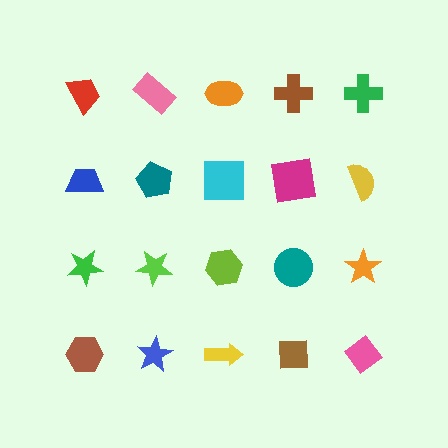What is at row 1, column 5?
A green cross.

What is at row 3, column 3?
A lime hexagon.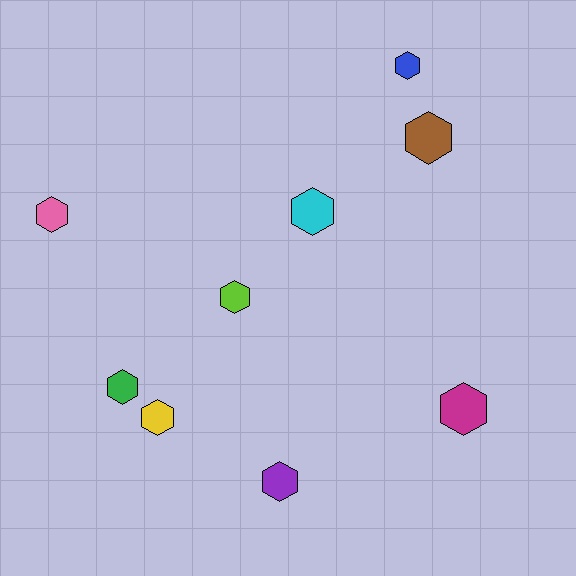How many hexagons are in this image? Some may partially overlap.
There are 9 hexagons.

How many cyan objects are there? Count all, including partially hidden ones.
There is 1 cyan object.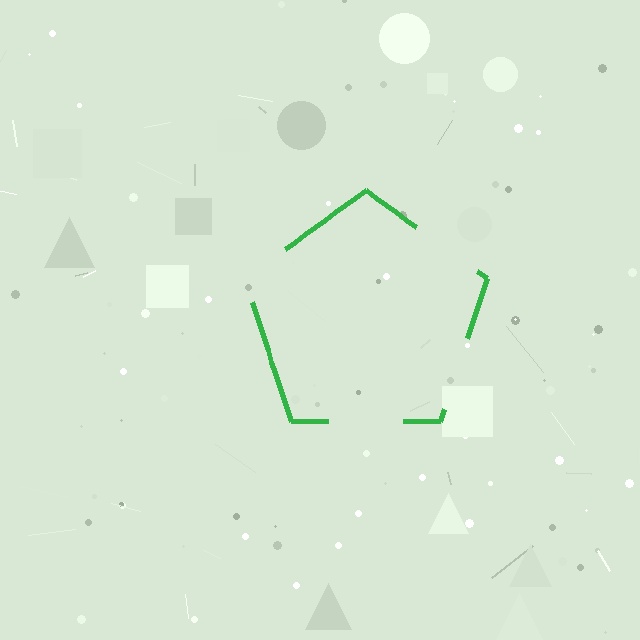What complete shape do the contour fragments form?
The contour fragments form a pentagon.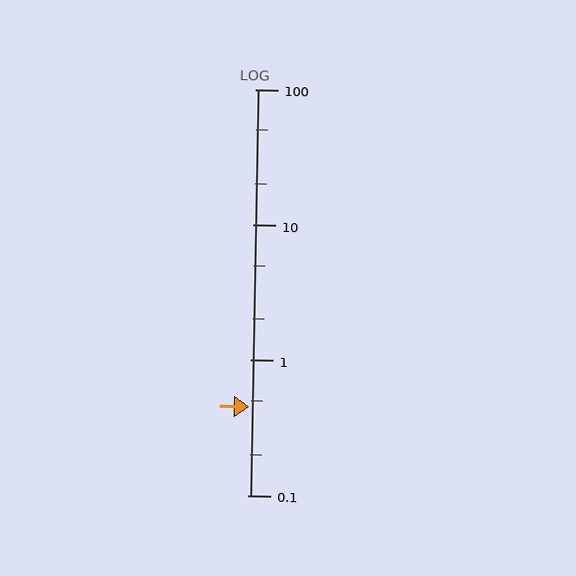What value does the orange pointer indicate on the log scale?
The pointer indicates approximately 0.45.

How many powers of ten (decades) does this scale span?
The scale spans 3 decades, from 0.1 to 100.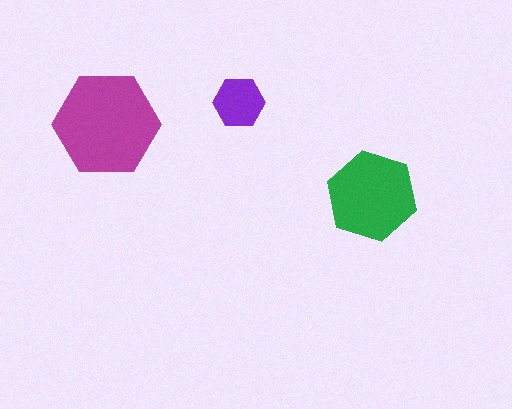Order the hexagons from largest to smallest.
the magenta one, the green one, the purple one.